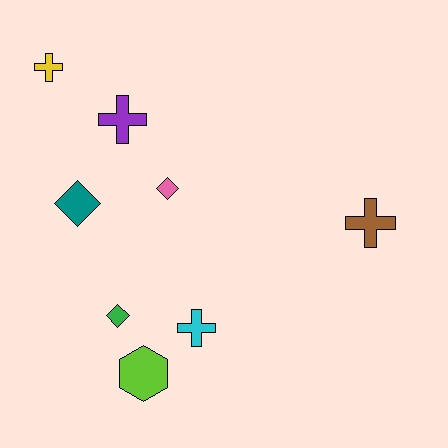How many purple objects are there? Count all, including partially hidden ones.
There is 1 purple object.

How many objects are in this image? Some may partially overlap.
There are 8 objects.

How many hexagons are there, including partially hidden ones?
There is 1 hexagon.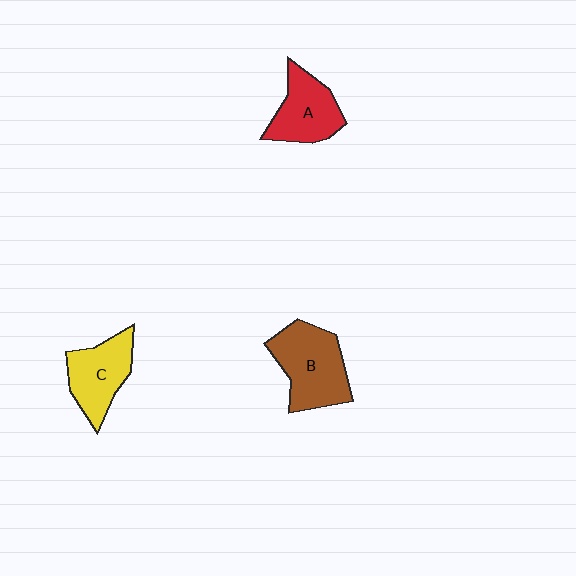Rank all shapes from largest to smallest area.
From largest to smallest: B (brown), C (yellow), A (red).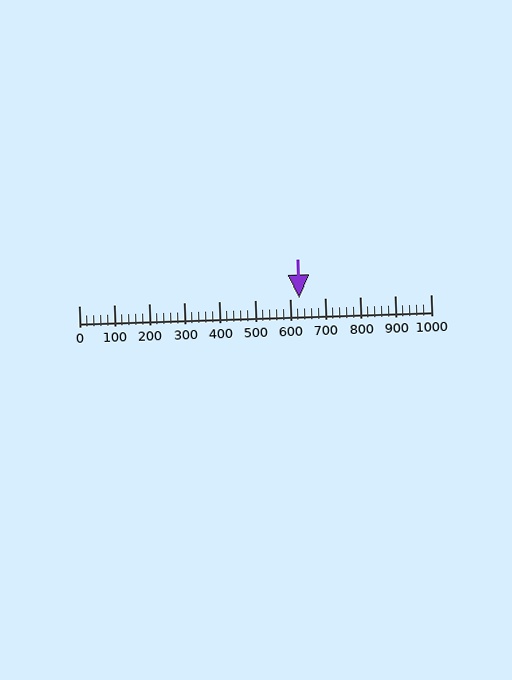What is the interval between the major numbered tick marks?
The major tick marks are spaced 100 units apart.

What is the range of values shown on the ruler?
The ruler shows values from 0 to 1000.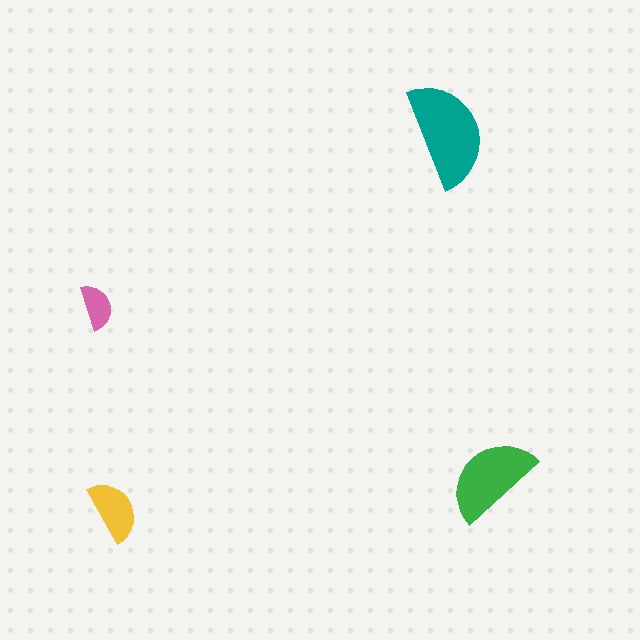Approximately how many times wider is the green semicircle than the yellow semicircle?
About 1.5 times wider.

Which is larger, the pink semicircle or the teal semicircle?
The teal one.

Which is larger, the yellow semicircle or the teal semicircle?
The teal one.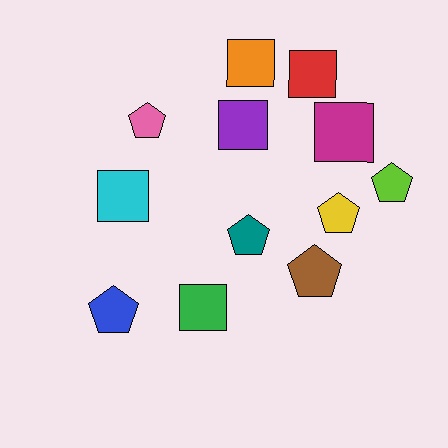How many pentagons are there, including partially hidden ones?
There are 6 pentagons.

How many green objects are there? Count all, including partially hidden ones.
There is 1 green object.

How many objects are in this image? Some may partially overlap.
There are 12 objects.